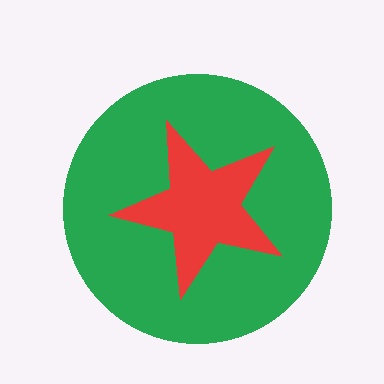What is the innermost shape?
The red star.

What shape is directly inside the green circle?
The red star.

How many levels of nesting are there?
2.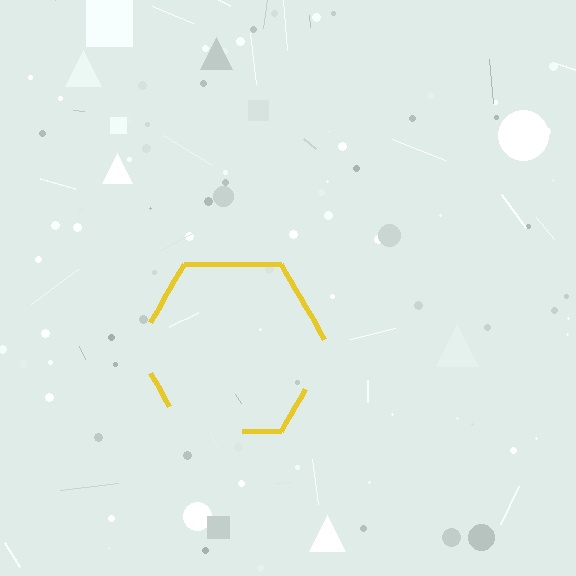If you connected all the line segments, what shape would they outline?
They would outline a hexagon.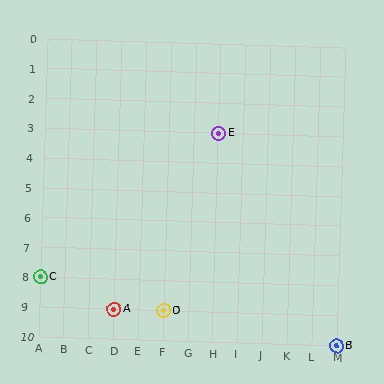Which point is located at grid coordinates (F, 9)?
Point D is at (F, 9).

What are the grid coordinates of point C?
Point C is at grid coordinates (A, 8).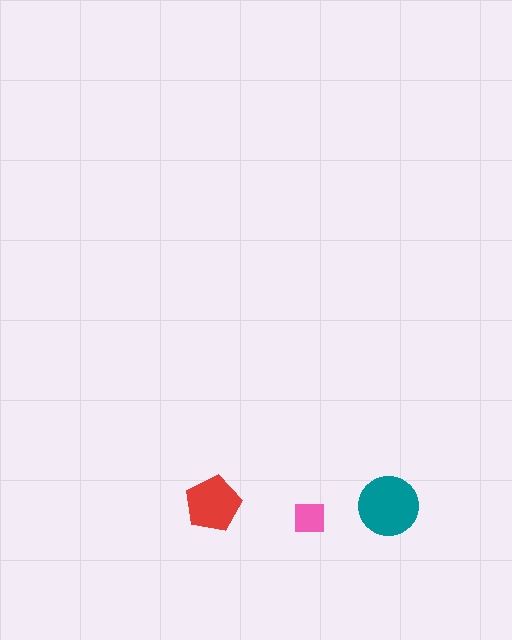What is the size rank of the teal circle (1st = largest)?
1st.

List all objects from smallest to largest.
The pink square, the red pentagon, the teal circle.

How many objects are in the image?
There are 3 objects in the image.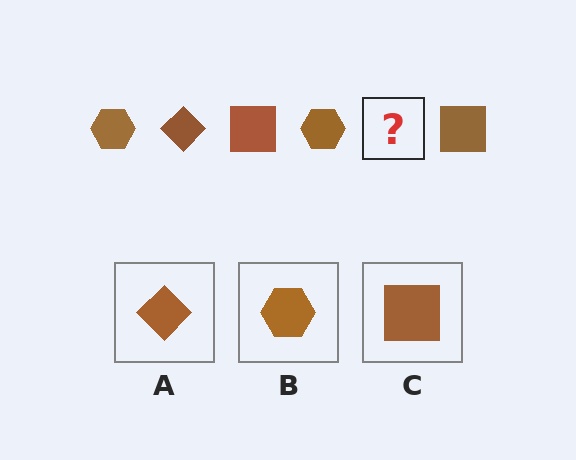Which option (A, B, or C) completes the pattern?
A.